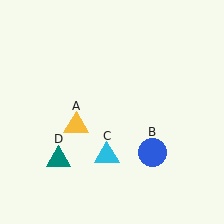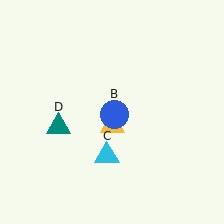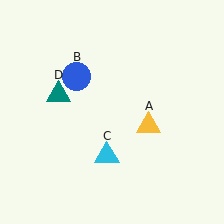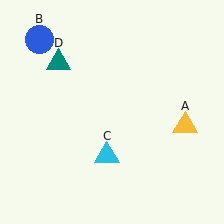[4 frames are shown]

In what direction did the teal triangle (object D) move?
The teal triangle (object D) moved up.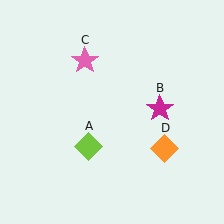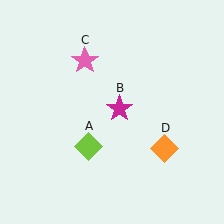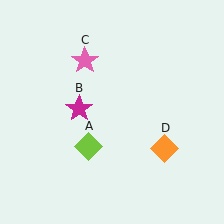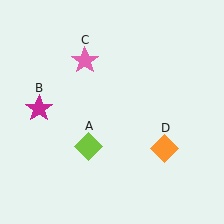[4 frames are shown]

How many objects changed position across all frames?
1 object changed position: magenta star (object B).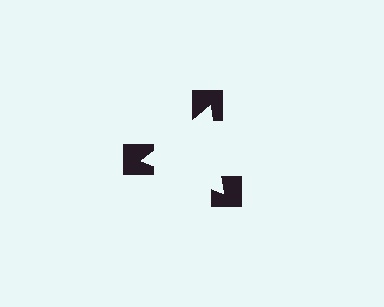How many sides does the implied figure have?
3 sides.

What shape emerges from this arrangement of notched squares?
An illusory triangle — its edges are inferred from the aligned wedge cuts in the notched squares, not physically drawn.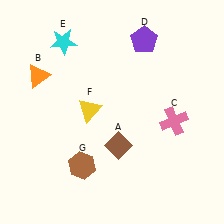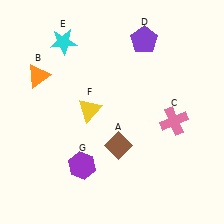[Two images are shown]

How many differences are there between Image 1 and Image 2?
There is 1 difference between the two images.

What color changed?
The hexagon (G) changed from brown in Image 1 to purple in Image 2.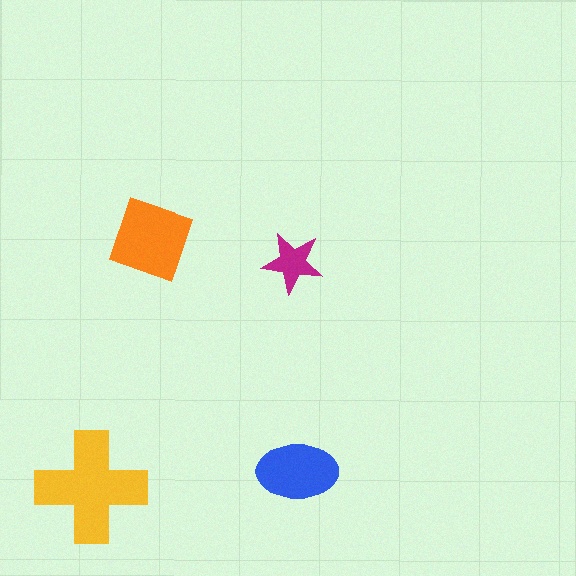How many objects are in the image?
There are 4 objects in the image.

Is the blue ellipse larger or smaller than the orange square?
Smaller.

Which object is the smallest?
The magenta star.